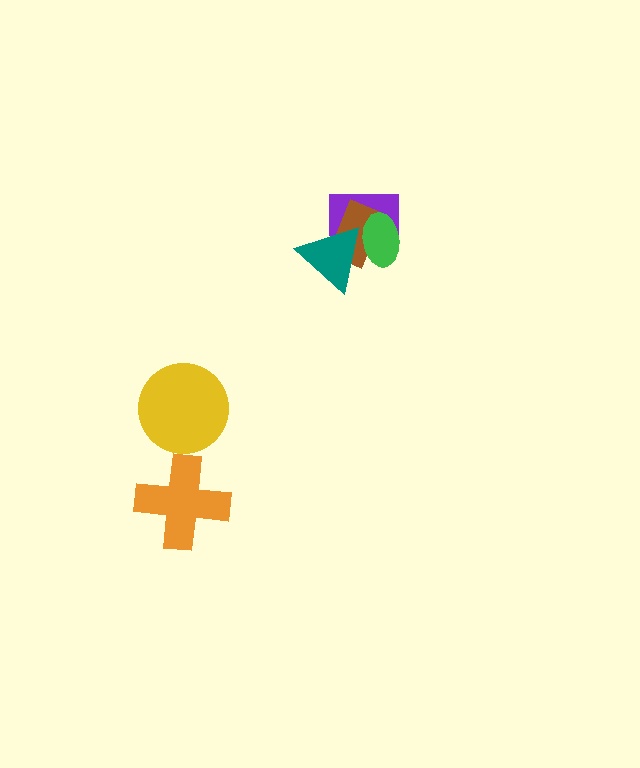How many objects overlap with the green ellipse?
3 objects overlap with the green ellipse.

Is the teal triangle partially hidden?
Yes, it is partially covered by another shape.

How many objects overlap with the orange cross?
0 objects overlap with the orange cross.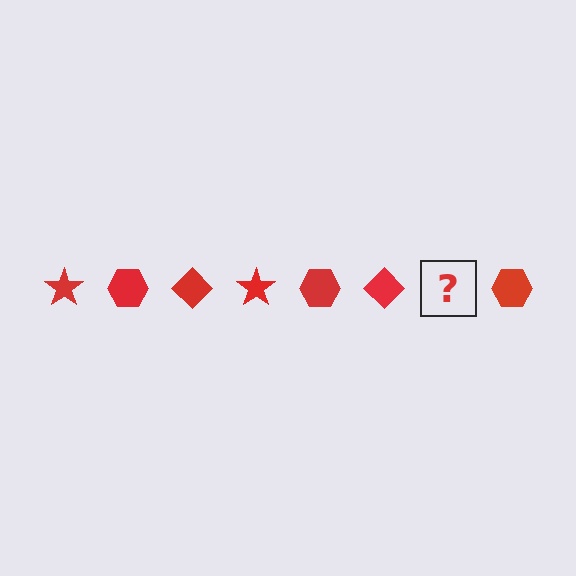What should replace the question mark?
The question mark should be replaced with a red star.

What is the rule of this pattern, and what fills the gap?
The rule is that the pattern cycles through star, hexagon, diamond shapes in red. The gap should be filled with a red star.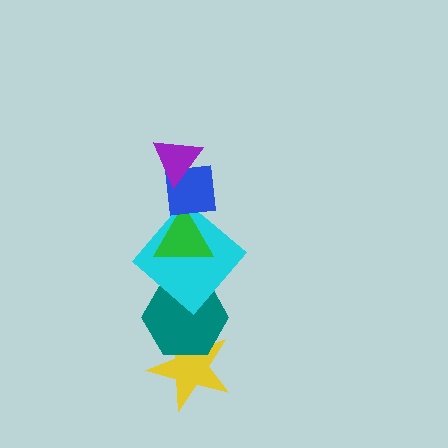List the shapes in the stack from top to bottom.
From top to bottom: the purple triangle, the blue square, the green triangle, the cyan diamond, the teal hexagon, the yellow star.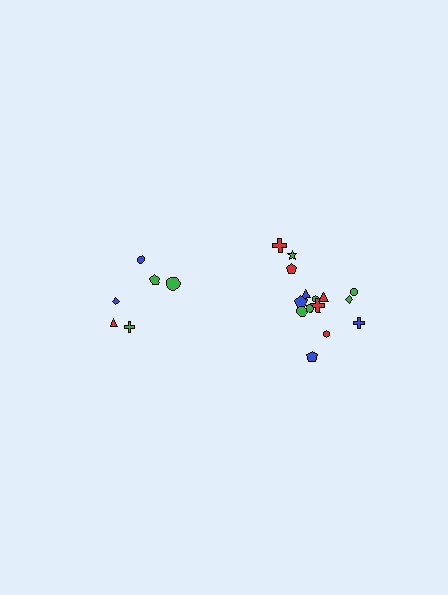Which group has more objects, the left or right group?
The right group.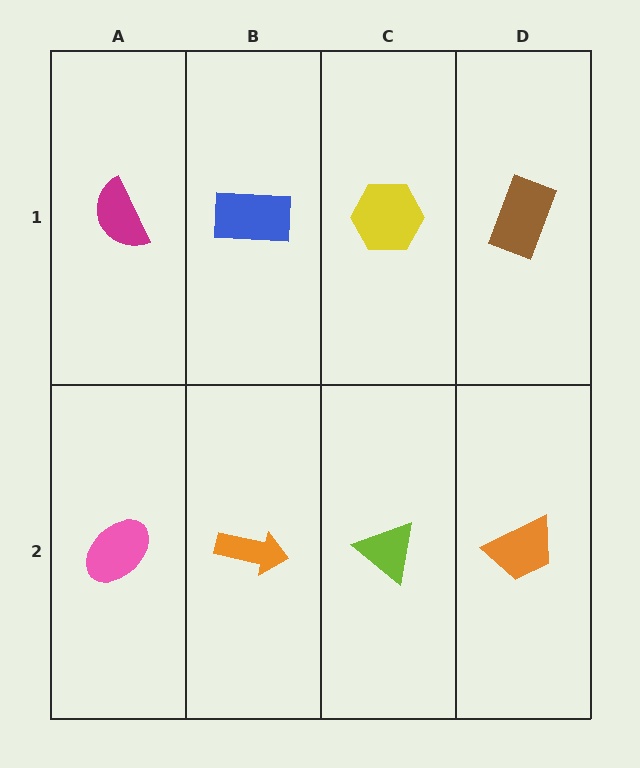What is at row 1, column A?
A magenta semicircle.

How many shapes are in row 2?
4 shapes.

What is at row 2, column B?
An orange arrow.